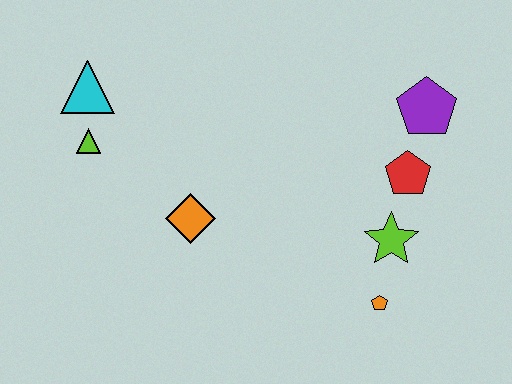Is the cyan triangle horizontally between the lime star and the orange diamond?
No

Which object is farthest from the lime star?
The cyan triangle is farthest from the lime star.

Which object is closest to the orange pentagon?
The lime star is closest to the orange pentagon.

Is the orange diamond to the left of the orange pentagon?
Yes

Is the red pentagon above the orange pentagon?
Yes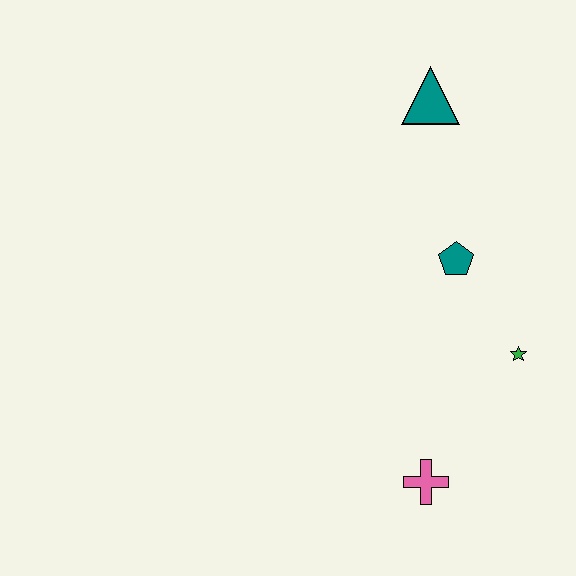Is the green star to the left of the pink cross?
No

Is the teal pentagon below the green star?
No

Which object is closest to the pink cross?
The green star is closest to the pink cross.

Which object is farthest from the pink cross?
The teal triangle is farthest from the pink cross.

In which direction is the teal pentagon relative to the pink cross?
The teal pentagon is above the pink cross.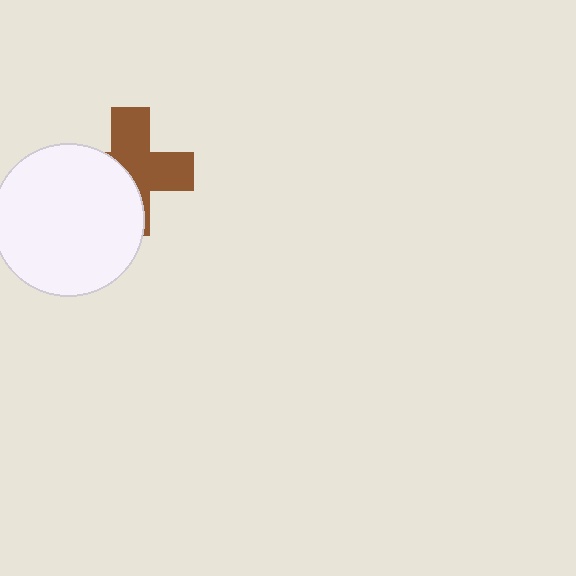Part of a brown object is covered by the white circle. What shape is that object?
It is a cross.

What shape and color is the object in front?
The object in front is a white circle.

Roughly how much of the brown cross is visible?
About half of it is visible (roughly 55%).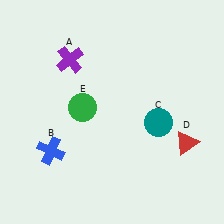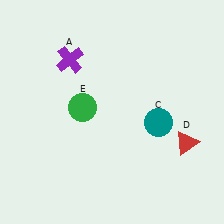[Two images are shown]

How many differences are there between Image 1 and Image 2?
There is 1 difference between the two images.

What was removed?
The blue cross (B) was removed in Image 2.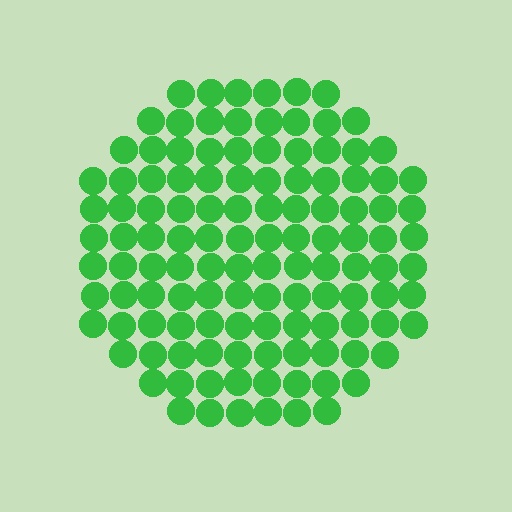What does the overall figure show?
The overall figure shows a circle.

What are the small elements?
The small elements are circles.